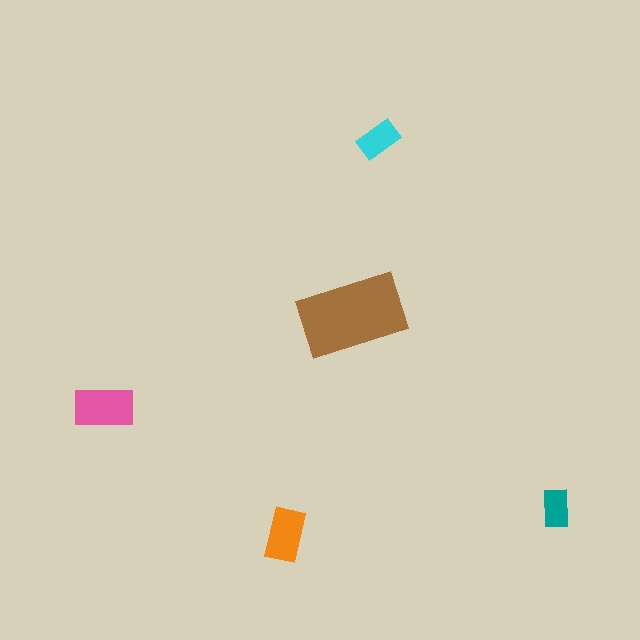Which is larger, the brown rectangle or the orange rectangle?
The brown one.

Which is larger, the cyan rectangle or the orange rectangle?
The orange one.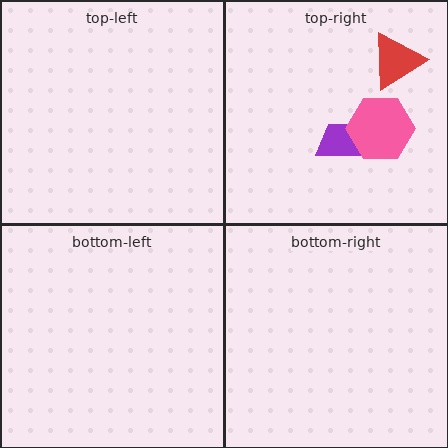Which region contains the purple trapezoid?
The top-right region.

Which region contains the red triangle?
The top-right region.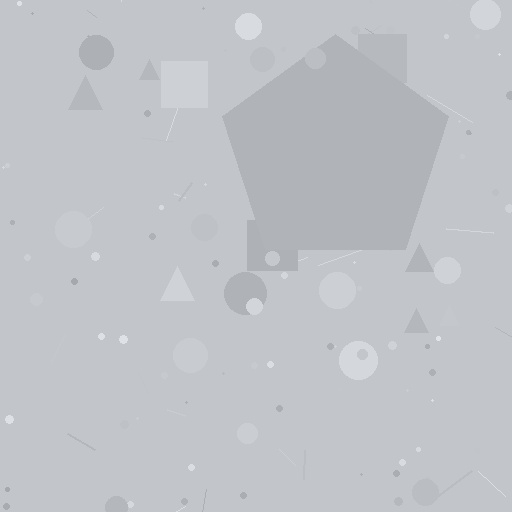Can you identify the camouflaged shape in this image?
The camouflaged shape is a pentagon.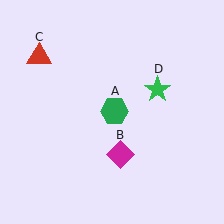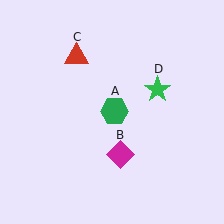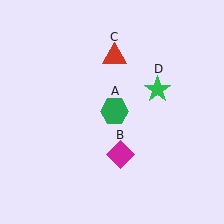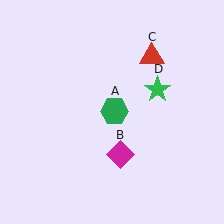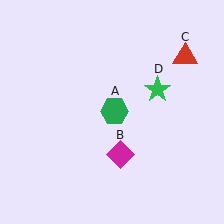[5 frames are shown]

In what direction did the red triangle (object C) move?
The red triangle (object C) moved right.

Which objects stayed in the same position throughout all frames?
Green hexagon (object A) and magenta diamond (object B) and green star (object D) remained stationary.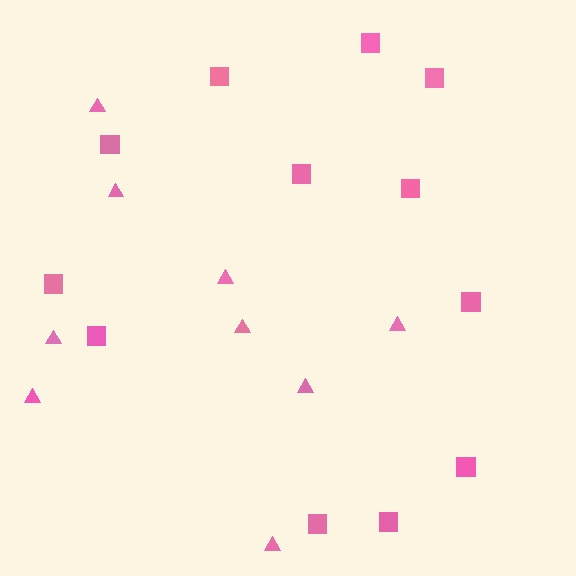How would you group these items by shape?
There are 2 groups: one group of triangles (9) and one group of squares (12).